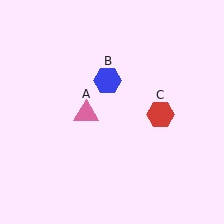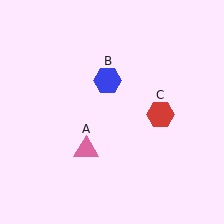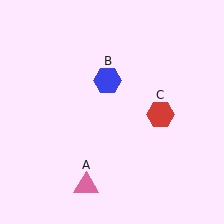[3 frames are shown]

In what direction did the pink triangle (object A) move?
The pink triangle (object A) moved down.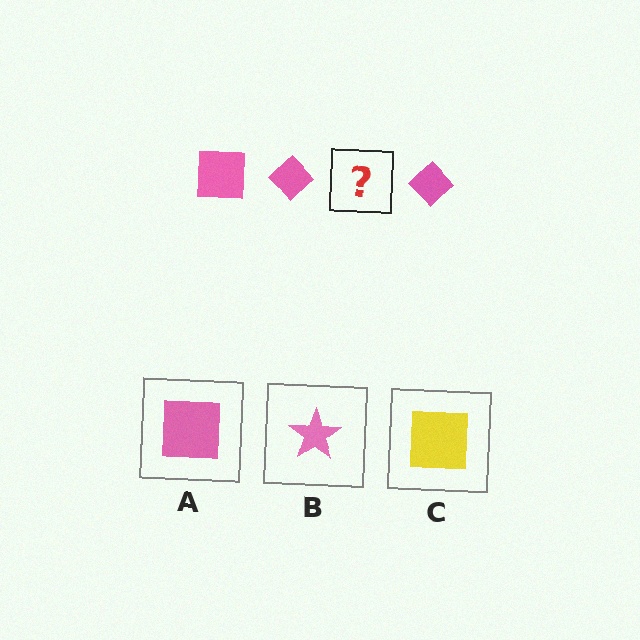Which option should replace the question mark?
Option A.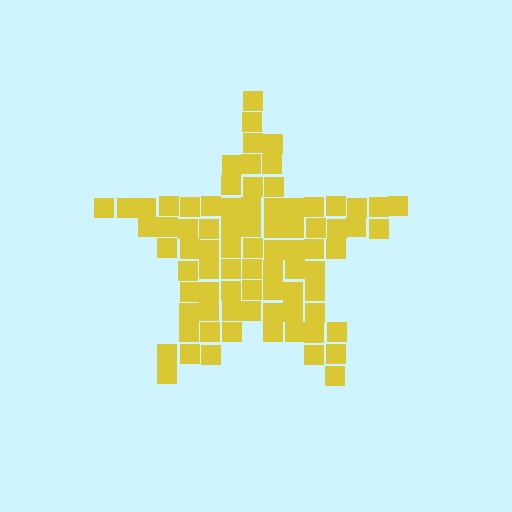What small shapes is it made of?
It is made of small squares.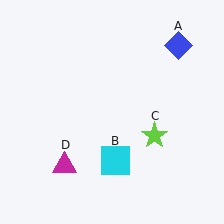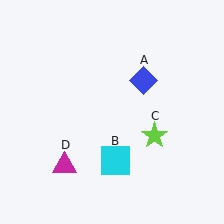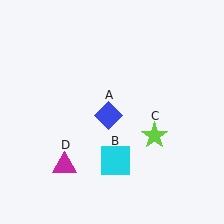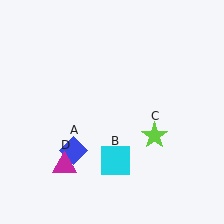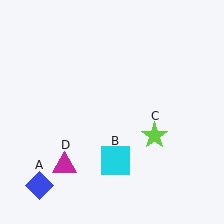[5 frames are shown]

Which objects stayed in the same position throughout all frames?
Cyan square (object B) and lime star (object C) and magenta triangle (object D) remained stationary.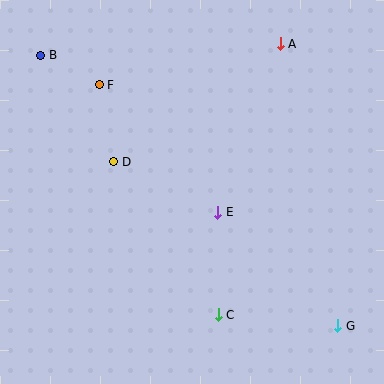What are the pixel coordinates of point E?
Point E is at (218, 212).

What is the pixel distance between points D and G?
The distance between D and G is 277 pixels.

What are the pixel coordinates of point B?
Point B is at (41, 55).